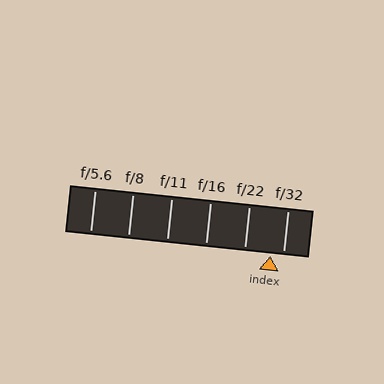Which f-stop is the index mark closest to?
The index mark is closest to f/32.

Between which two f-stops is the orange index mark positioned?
The index mark is between f/22 and f/32.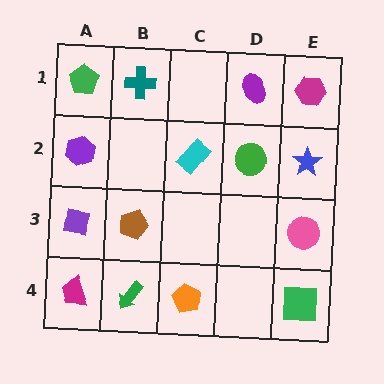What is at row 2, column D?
A green circle.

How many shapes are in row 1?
4 shapes.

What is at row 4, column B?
A green arrow.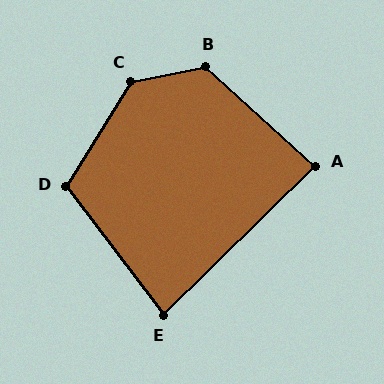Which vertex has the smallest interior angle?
E, at approximately 83 degrees.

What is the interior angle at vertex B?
Approximately 126 degrees (obtuse).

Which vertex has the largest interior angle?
C, at approximately 133 degrees.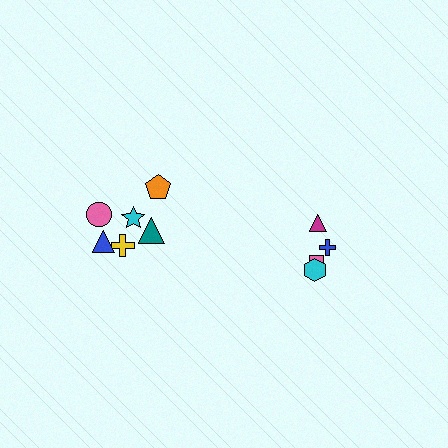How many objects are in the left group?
There are 6 objects.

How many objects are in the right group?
There are 4 objects.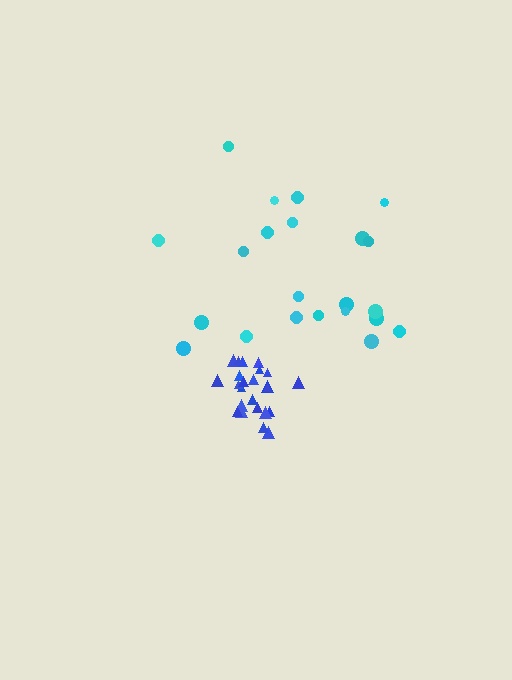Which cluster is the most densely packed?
Blue.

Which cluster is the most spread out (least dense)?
Cyan.